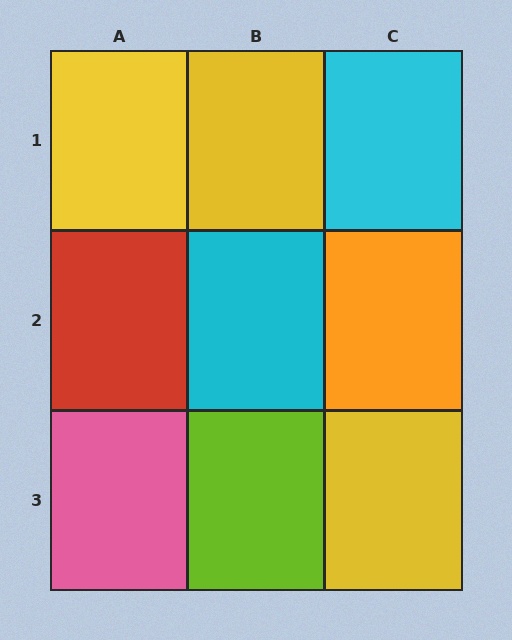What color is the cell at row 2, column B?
Cyan.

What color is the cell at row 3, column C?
Yellow.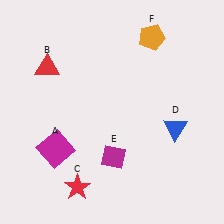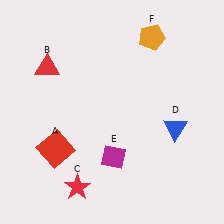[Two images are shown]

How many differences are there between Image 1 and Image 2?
There is 1 difference between the two images.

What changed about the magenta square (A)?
In Image 1, A is magenta. In Image 2, it changed to red.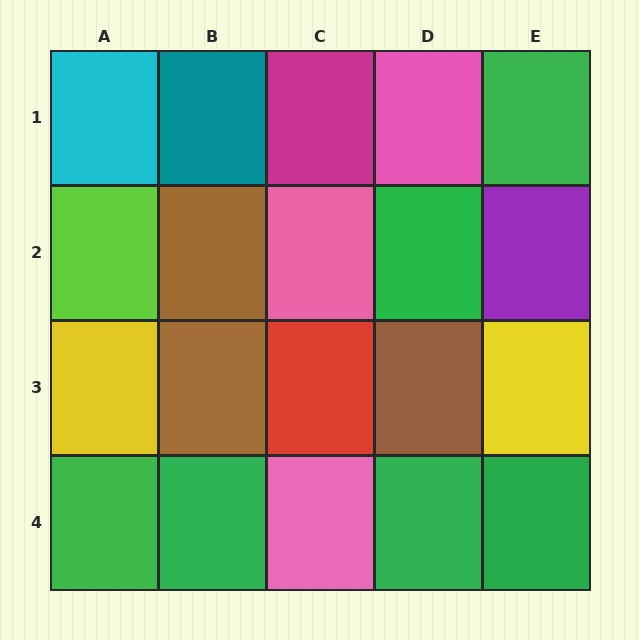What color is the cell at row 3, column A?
Yellow.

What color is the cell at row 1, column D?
Pink.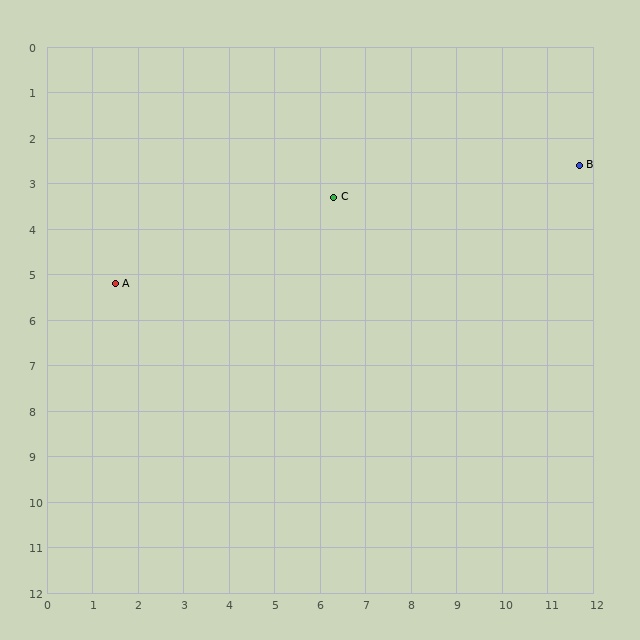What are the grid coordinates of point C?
Point C is at approximately (6.3, 3.3).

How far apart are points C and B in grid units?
Points C and B are about 5.4 grid units apart.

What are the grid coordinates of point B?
Point B is at approximately (11.7, 2.6).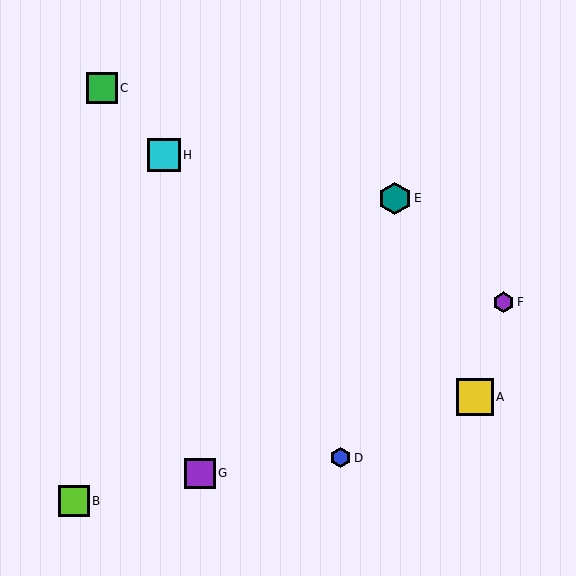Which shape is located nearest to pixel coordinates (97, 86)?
The green square (labeled C) at (102, 88) is nearest to that location.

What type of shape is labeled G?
Shape G is a purple square.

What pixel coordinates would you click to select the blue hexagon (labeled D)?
Click at (341, 458) to select the blue hexagon D.